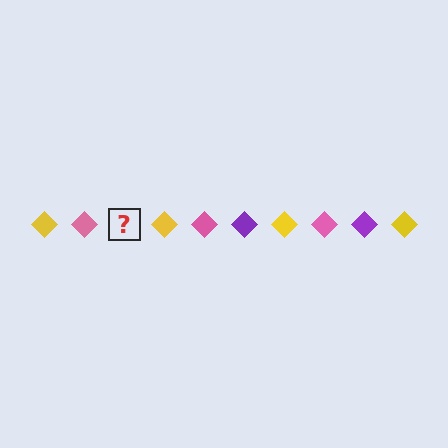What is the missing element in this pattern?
The missing element is a purple diamond.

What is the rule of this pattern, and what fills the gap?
The rule is that the pattern cycles through yellow, pink, purple diamonds. The gap should be filled with a purple diamond.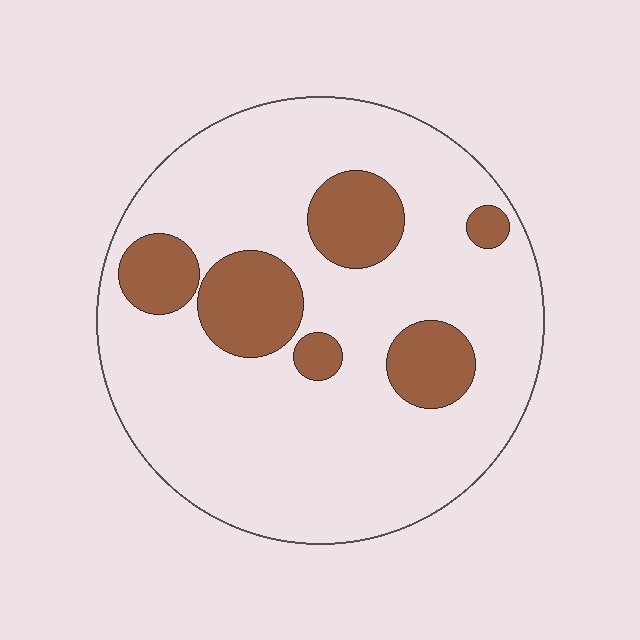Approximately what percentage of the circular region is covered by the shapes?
Approximately 20%.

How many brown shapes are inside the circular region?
6.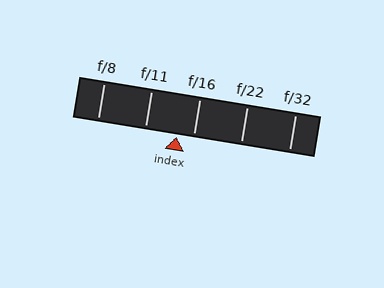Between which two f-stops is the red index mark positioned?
The index mark is between f/11 and f/16.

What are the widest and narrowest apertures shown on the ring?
The widest aperture shown is f/8 and the narrowest is f/32.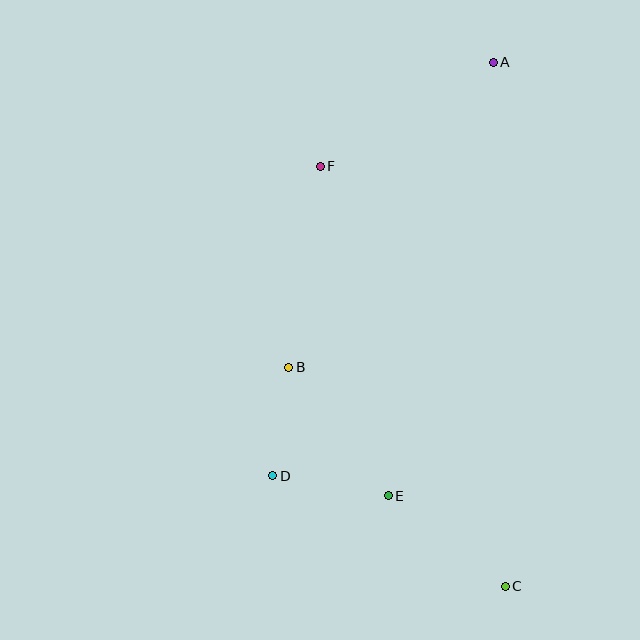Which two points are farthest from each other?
Points A and C are farthest from each other.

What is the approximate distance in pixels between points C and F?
The distance between C and F is approximately 459 pixels.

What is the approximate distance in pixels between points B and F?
The distance between B and F is approximately 203 pixels.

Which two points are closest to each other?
Points B and D are closest to each other.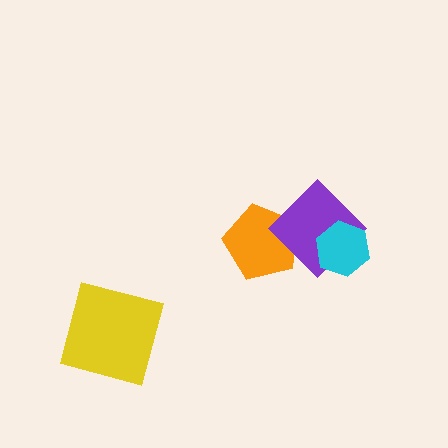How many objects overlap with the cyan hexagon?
1 object overlaps with the cyan hexagon.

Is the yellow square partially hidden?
No, no other shape covers it.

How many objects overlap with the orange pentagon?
1 object overlaps with the orange pentagon.